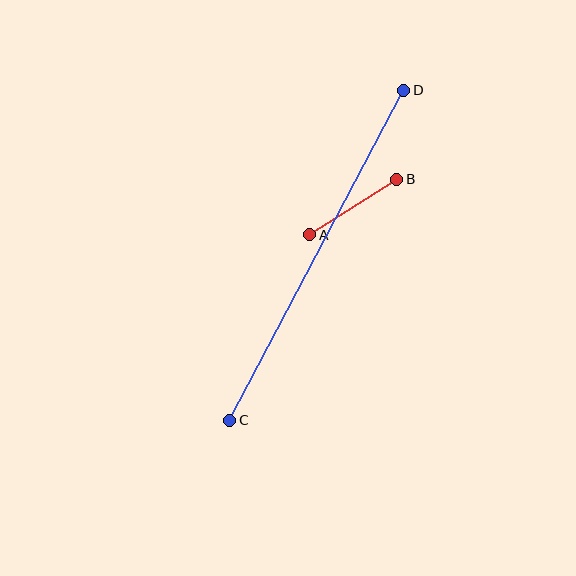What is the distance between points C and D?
The distance is approximately 373 pixels.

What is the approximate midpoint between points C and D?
The midpoint is at approximately (317, 255) pixels.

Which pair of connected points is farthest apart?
Points C and D are farthest apart.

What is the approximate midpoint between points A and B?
The midpoint is at approximately (353, 207) pixels.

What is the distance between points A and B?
The distance is approximately 103 pixels.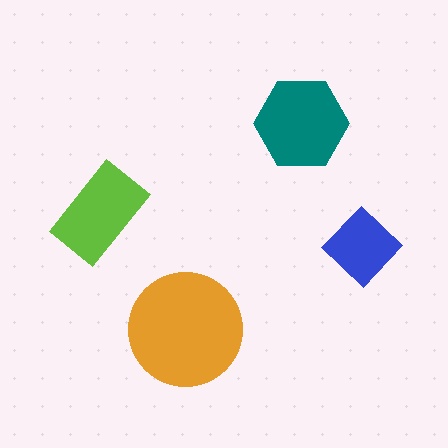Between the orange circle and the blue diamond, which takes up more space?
The orange circle.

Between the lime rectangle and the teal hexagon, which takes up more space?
The teal hexagon.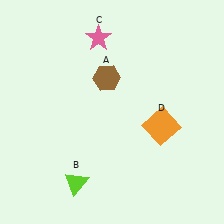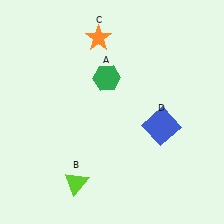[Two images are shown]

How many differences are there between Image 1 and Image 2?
There are 3 differences between the two images.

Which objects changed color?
A changed from brown to green. C changed from pink to orange. D changed from orange to blue.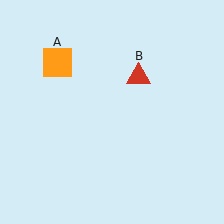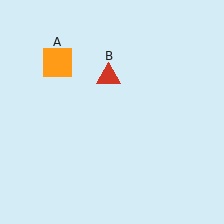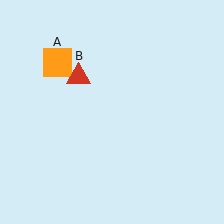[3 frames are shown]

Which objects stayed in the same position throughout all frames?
Orange square (object A) remained stationary.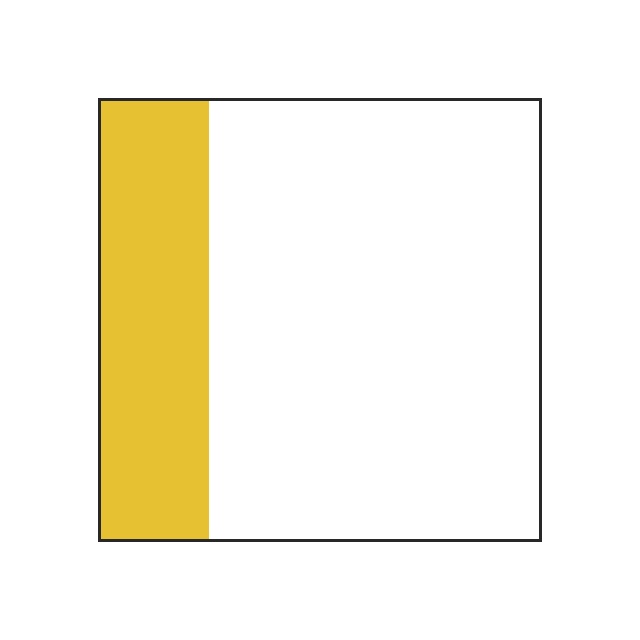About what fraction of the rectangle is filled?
About one quarter (1/4).